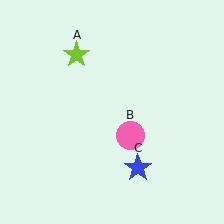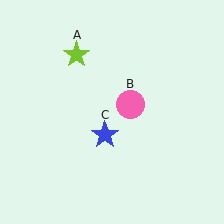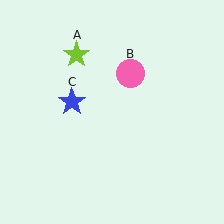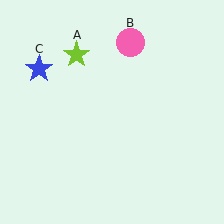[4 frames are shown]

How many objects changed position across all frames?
2 objects changed position: pink circle (object B), blue star (object C).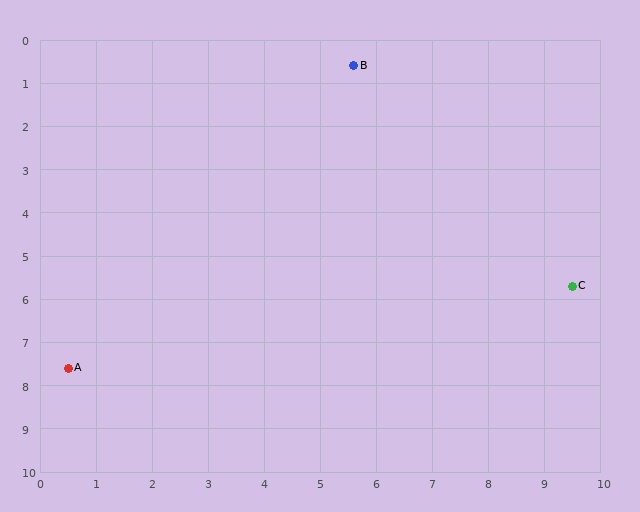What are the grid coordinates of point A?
Point A is at approximately (0.5, 7.6).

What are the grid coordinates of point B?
Point B is at approximately (5.6, 0.6).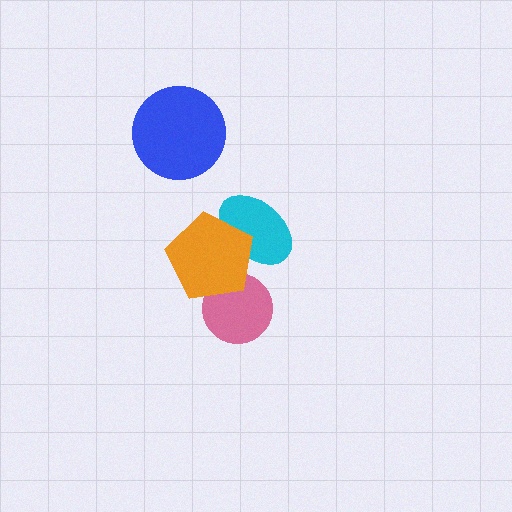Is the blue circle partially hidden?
No, no other shape covers it.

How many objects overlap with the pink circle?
1 object overlaps with the pink circle.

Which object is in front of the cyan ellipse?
The orange pentagon is in front of the cyan ellipse.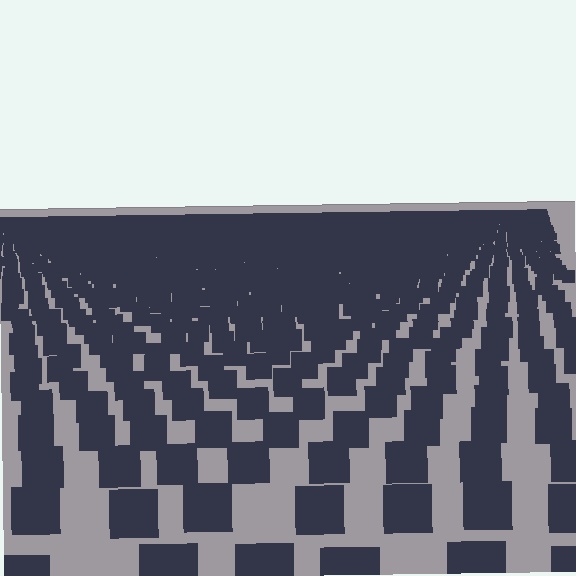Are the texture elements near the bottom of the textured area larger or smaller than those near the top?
Larger. Near the bottom, elements are closer to the viewer and appear at a bigger on-screen size.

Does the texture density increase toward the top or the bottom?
Density increases toward the top.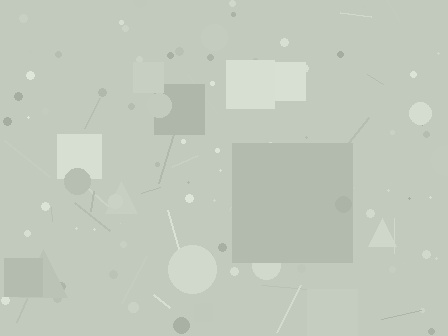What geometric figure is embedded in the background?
A square is embedded in the background.